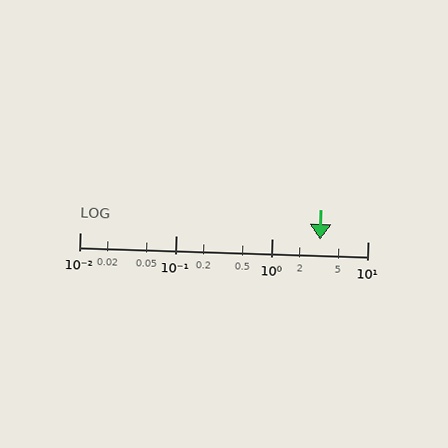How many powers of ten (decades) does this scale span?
The scale spans 3 decades, from 0.01 to 10.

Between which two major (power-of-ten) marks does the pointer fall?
The pointer is between 1 and 10.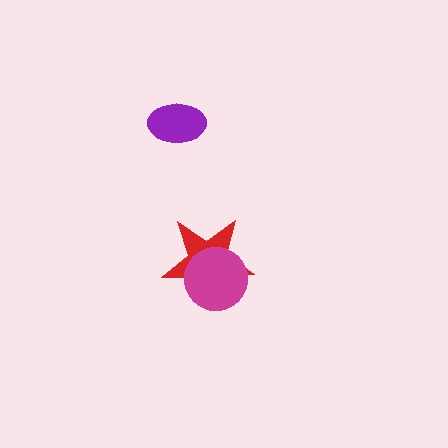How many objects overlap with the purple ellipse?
0 objects overlap with the purple ellipse.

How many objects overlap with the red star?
1 object overlaps with the red star.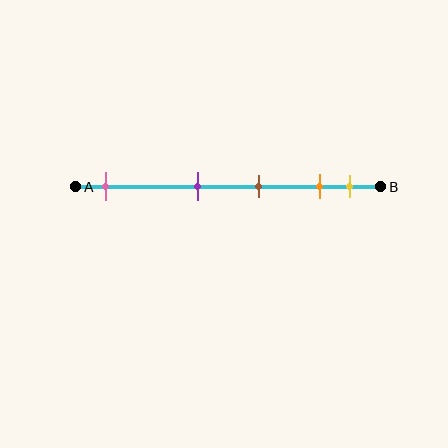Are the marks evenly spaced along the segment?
No, the marks are not evenly spaced.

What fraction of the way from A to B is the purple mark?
The purple mark is approximately 40% (0.4) of the way from A to B.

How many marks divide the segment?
There are 5 marks dividing the segment.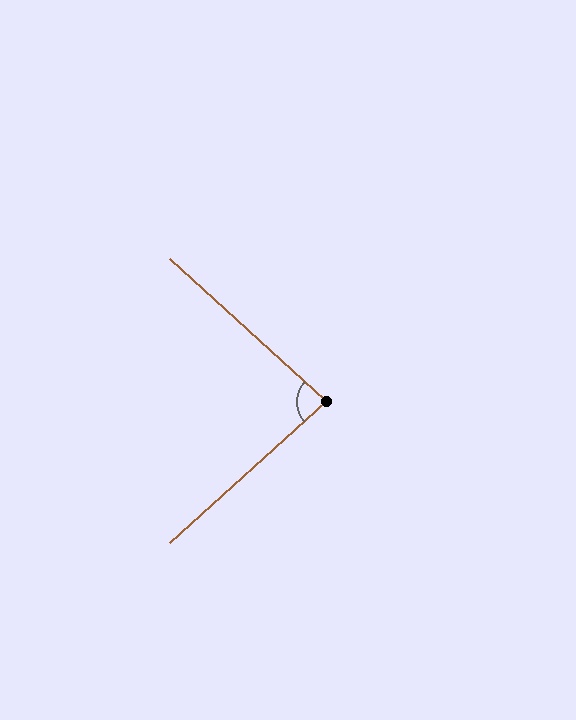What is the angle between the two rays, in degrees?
Approximately 84 degrees.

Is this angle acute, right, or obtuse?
It is acute.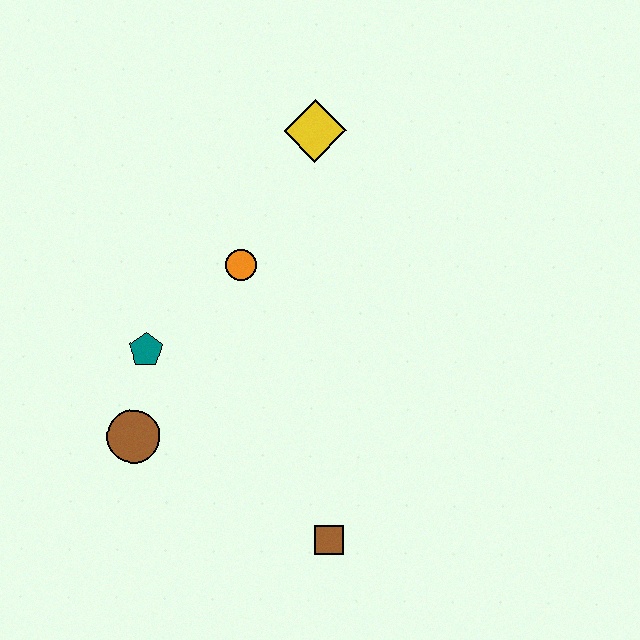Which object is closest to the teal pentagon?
The brown circle is closest to the teal pentagon.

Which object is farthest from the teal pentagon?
The yellow diamond is farthest from the teal pentagon.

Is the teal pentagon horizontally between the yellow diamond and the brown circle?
Yes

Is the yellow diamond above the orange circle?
Yes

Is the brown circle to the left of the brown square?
Yes